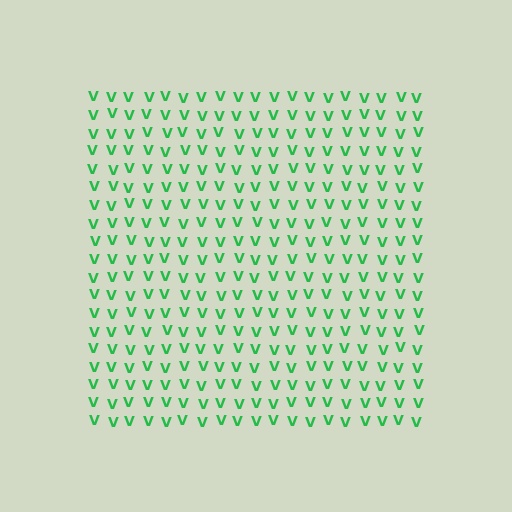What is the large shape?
The large shape is a square.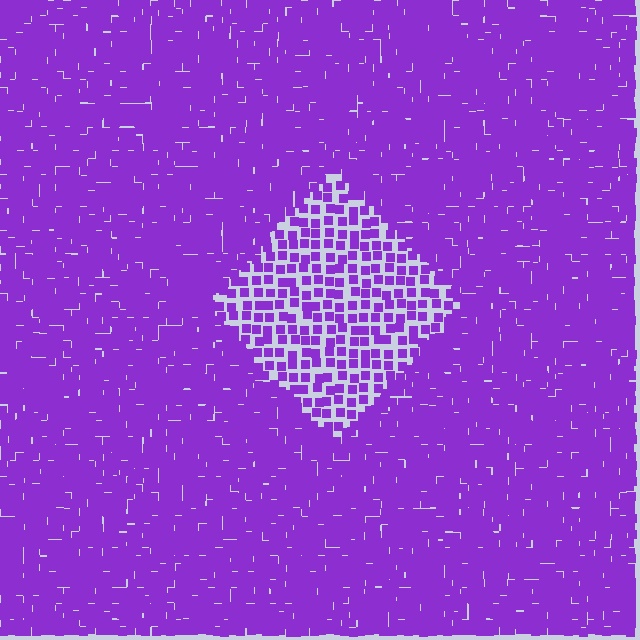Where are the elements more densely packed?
The elements are more densely packed outside the diamond boundary.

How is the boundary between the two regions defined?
The boundary is defined by a change in element density (approximately 2.3x ratio). All elements are the same color, size, and shape.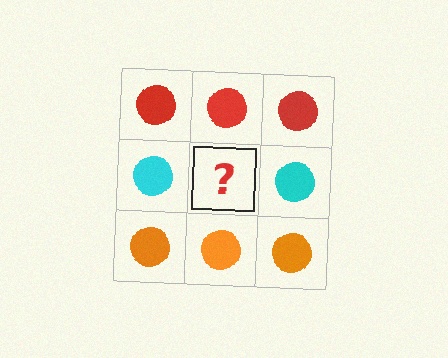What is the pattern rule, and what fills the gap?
The rule is that each row has a consistent color. The gap should be filled with a cyan circle.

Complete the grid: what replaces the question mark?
The question mark should be replaced with a cyan circle.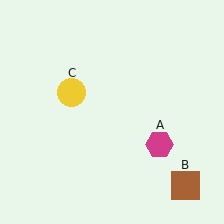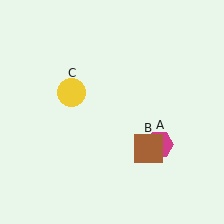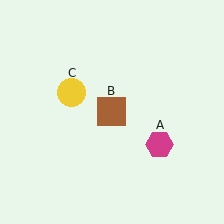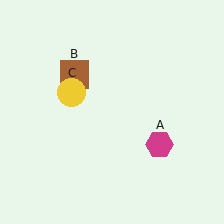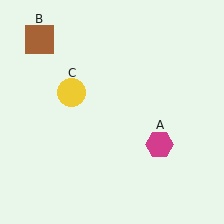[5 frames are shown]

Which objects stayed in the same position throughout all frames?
Magenta hexagon (object A) and yellow circle (object C) remained stationary.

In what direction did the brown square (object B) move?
The brown square (object B) moved up and to the left.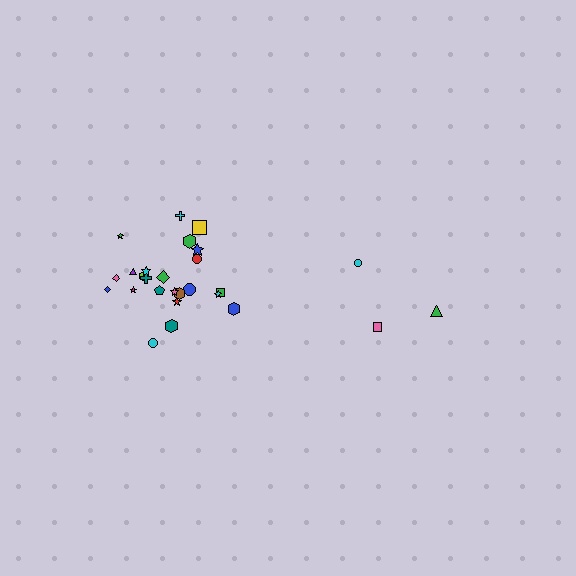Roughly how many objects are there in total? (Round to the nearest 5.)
Roughly 30 objects in total.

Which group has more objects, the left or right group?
The left group.